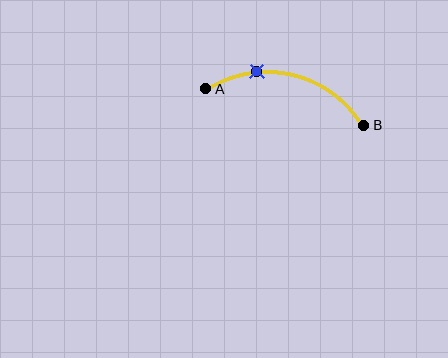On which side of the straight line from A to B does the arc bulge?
The arc bulges above the straight line connecting A and B.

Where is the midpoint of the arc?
The arc midpoint is the point on the curve farthest from the straight line joining A and B. It sits above that line.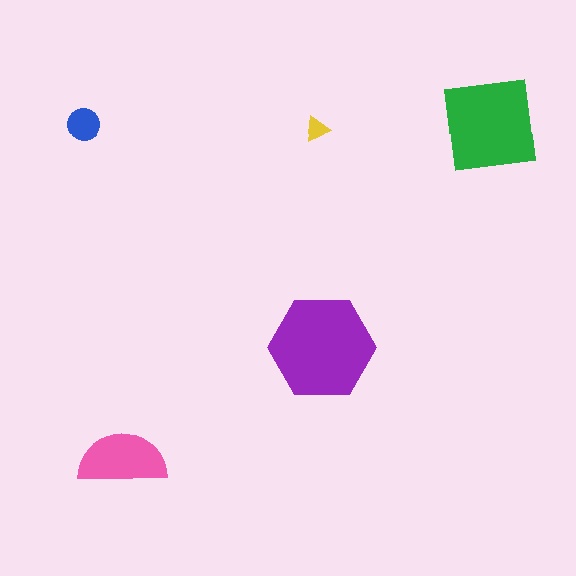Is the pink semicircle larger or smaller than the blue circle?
Larger.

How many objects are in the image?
There are 5 objects in the image.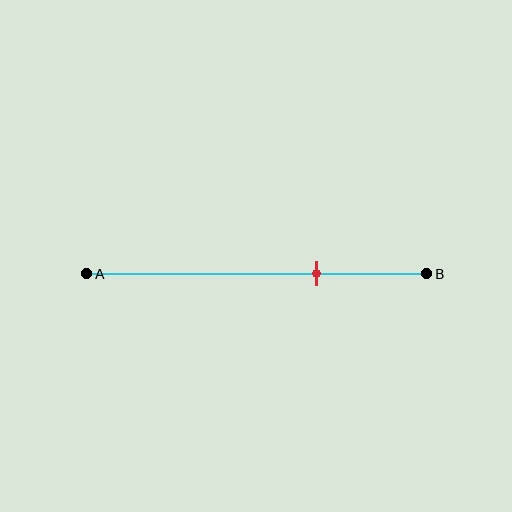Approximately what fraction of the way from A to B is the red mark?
The red mark is approximately 70% of the way from A to B.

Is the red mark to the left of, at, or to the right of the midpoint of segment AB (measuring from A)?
The red mark is to the right of the midpoint of segment AB.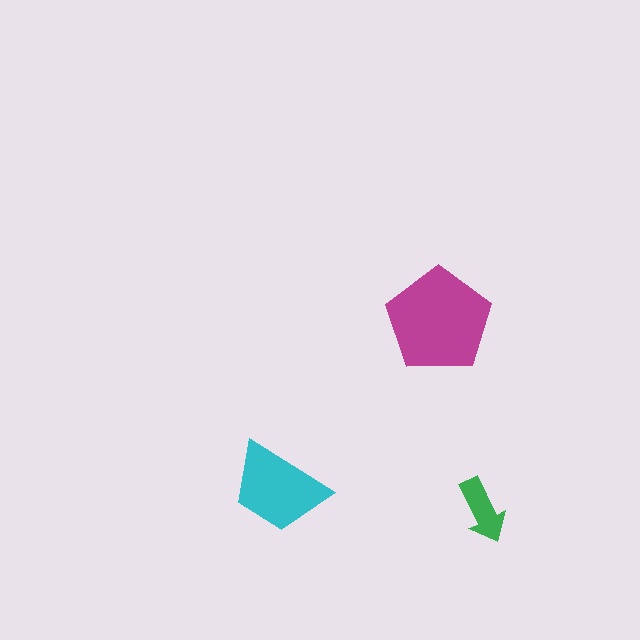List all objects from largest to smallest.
The magenta pentagon, the cyan trapezoid, the green arrow.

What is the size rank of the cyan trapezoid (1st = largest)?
2nd.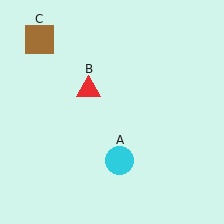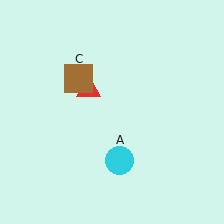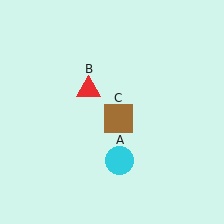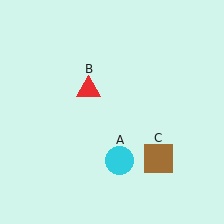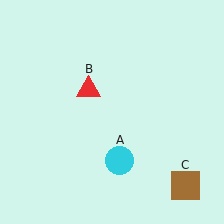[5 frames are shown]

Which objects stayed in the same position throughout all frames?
Cyan circle (object A) and red triangle (object B) remained stationary.